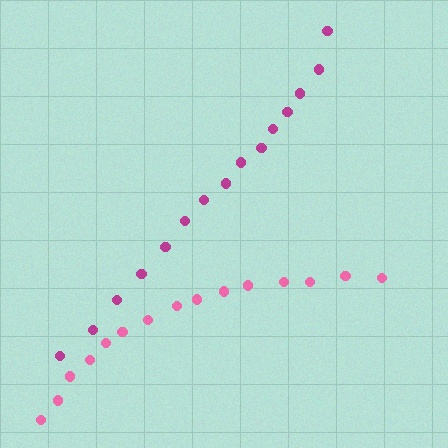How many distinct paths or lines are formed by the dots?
There are 2 distinct paths.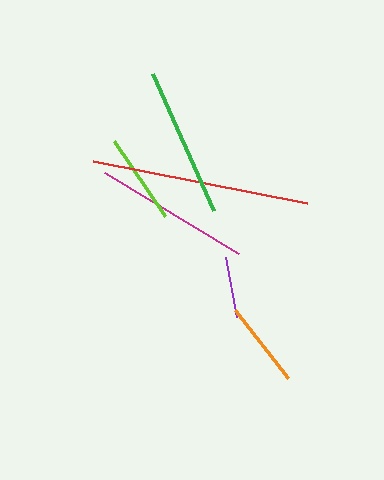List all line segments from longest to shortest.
From longest to shortest: red, magenta, green, lime, orange, purple.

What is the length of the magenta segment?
The magenta segment is approximately 156 pixels long.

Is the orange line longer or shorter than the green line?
The green line is longer than the orange line.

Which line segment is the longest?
The red line is the longest at approximately 218 pixels.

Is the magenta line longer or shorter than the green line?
The magenta line is longer than the green line.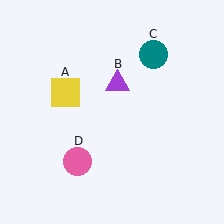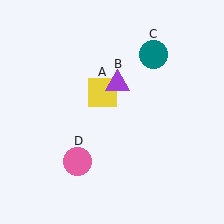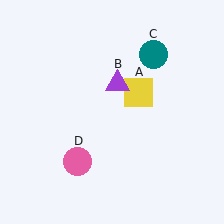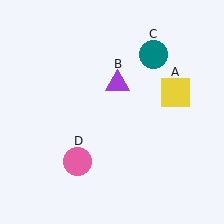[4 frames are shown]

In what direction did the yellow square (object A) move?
The yellow square (object A) moved right.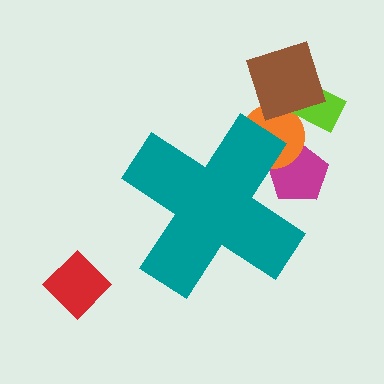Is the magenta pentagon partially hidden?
Yes, the magenta pentagon is partially hidden behind the teal cross.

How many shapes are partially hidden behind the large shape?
2 shapes are partially hidden.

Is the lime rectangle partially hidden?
No, the lime rectangle is fully visible.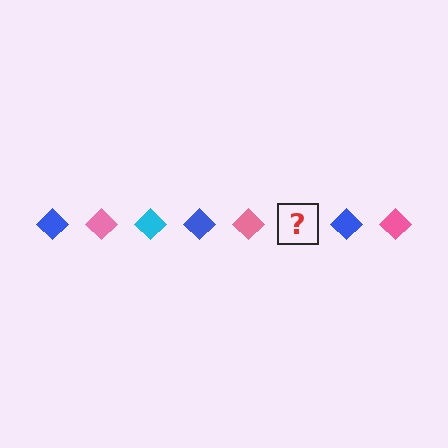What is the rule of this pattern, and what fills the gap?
The rule is that the pattern cycles through blue, pink, cyan diamonds. The gap should be filled with a cyan diamond.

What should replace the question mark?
The question mark should be replaced with a cyan diamond.